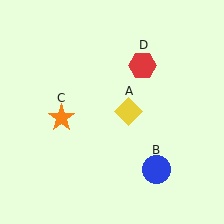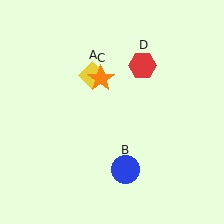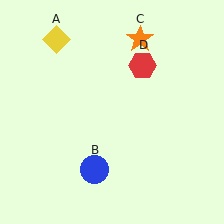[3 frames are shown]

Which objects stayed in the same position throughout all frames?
Red hexagon (object D) remained stationary.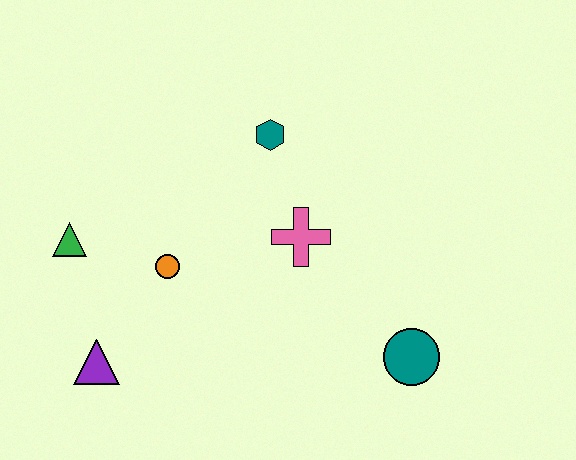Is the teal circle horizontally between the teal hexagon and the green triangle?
No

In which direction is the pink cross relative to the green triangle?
The pink cross is to the right of the green triangle.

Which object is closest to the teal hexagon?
The pink cross is closest to the teal hexagon.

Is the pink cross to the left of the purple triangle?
No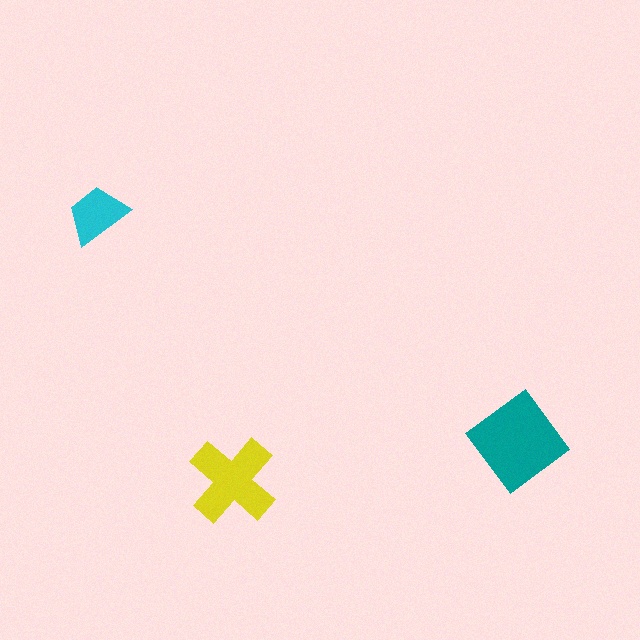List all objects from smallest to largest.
The cyan trapezoid, the yellow cross, the teal diamond.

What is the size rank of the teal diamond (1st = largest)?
1st.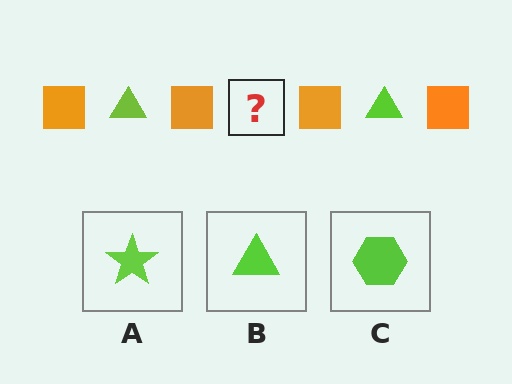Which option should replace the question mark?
Option B.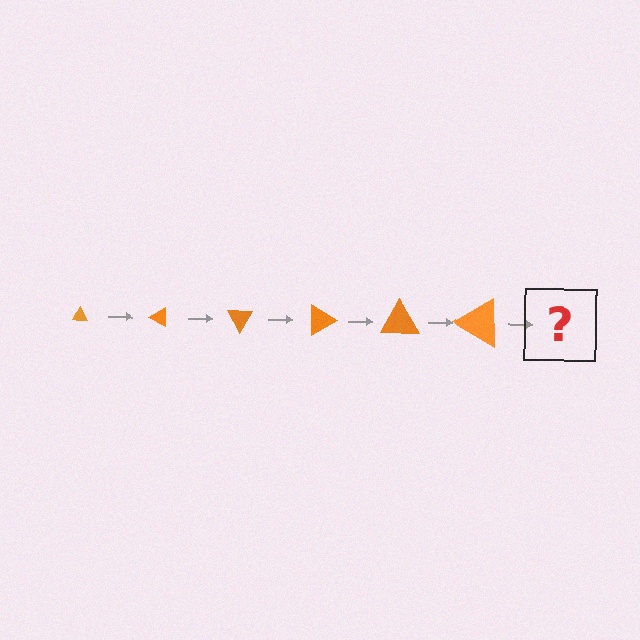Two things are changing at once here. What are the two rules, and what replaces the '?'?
The two rules are that the triangle grows larger each step and it rotates 30 degrees each step. The '?' should be a triangle, larger than the previous one and rotated 180 degrees from the start.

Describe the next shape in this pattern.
It should be a triangle, larger than the previous one and rotated 180 degrees from the start.